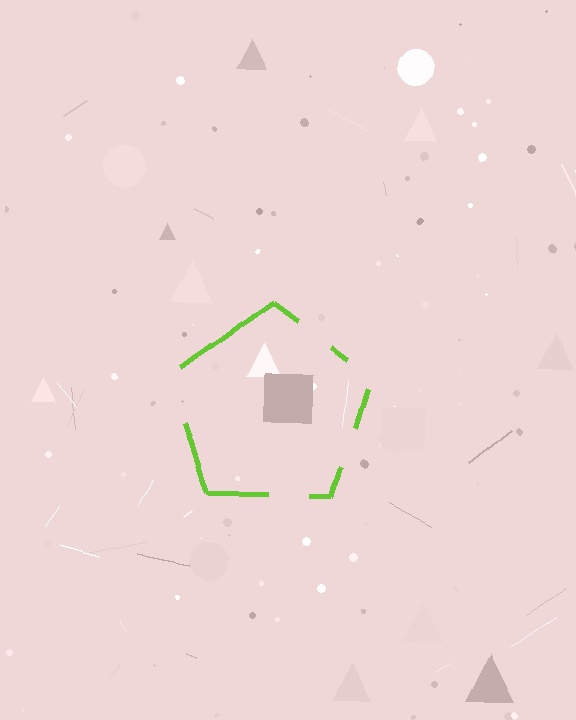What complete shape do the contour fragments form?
The contour fragments form a pentagon.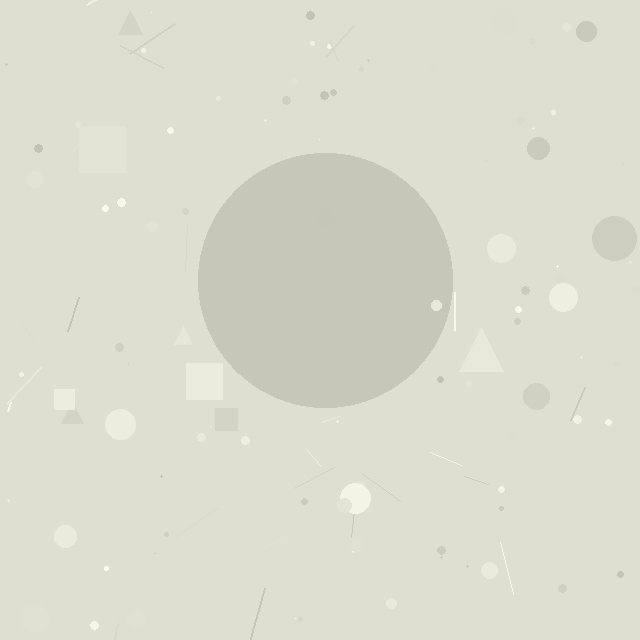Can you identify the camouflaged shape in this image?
The camouflaged shape is a circle.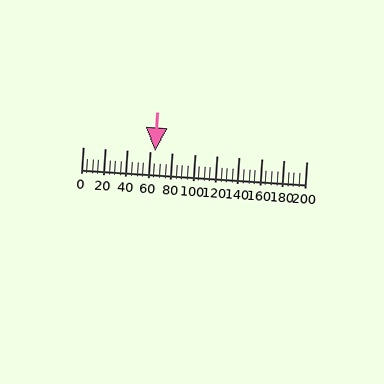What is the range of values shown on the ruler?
The ruler shows values from 0 to 200.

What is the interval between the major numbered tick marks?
The major tick marks are spaced 20 units apart.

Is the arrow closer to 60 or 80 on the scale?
The arrow is closer to 60.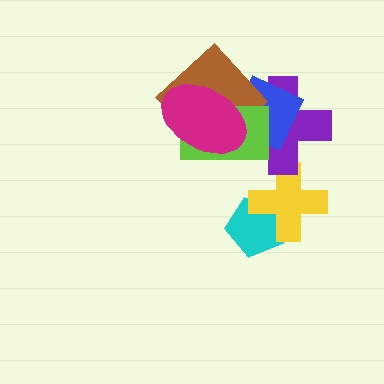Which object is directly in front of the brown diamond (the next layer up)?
The lime rectangle is directly in front of the brown diamond.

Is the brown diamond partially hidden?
Yes, it is partially covered by another shape.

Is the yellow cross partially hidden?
Yes, it is partially covered by another shape.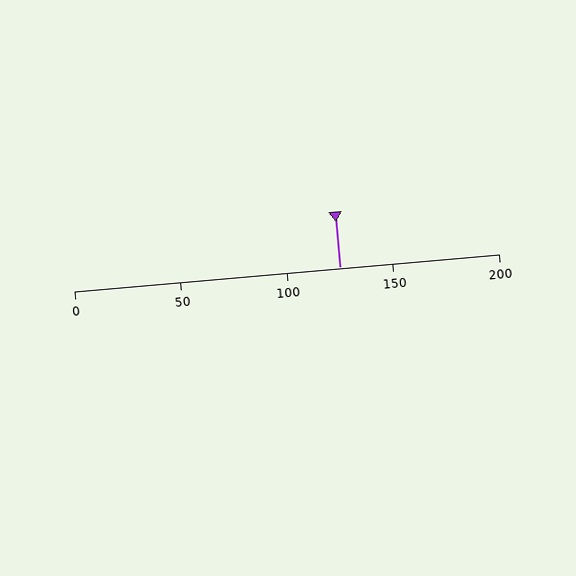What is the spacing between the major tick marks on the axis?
The major ticks are spaced 50 apart.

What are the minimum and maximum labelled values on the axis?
The axis runs from 0 to 200.